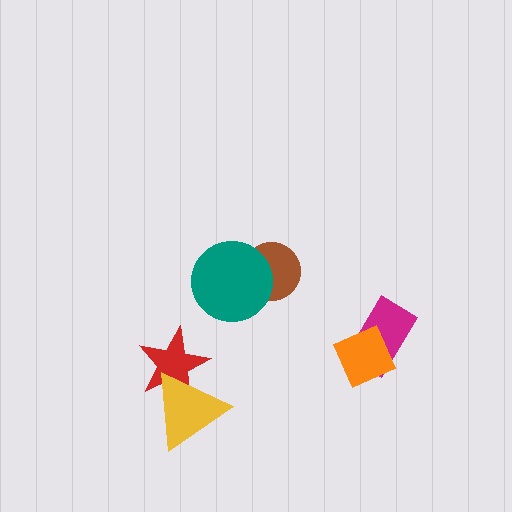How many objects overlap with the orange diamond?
1 object overlaps with the orange diamond.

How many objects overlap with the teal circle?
1 object overlaps with the teal circle.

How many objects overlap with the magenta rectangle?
1 object overlaps with the magenta rectangle.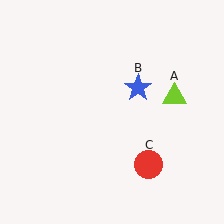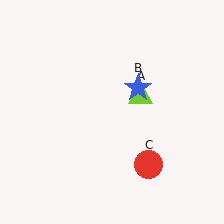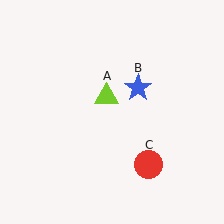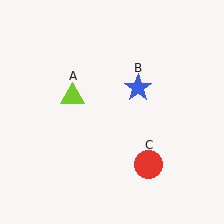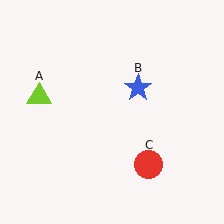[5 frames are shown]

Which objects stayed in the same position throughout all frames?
Blue star (object B) and red circle (object C) remained stationary.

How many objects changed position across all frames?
1 object changed position: lime triangle (object A).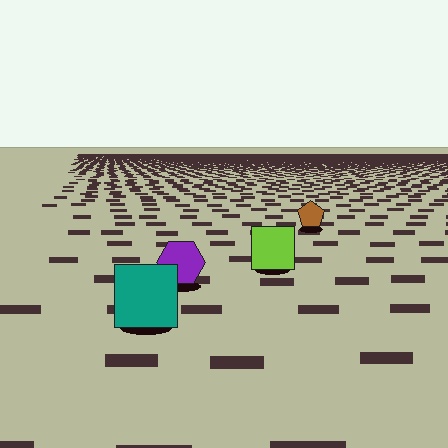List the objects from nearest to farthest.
From nearest to farthest: the teal square, the purple hexagon, the lime square, the brown pentagon.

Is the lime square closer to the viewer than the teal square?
No. The teal square is closer — you can tell from the texture gradient: the ground texture is coarser near it.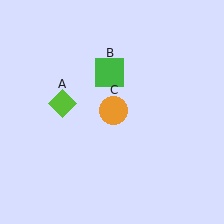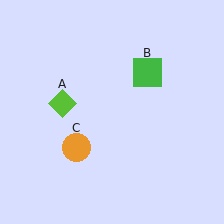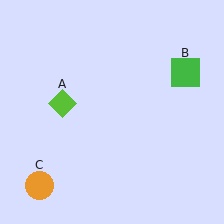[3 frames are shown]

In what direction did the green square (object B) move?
The green square (object B) moved right.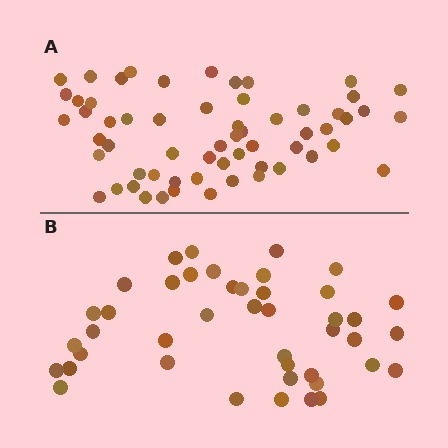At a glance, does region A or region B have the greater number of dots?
Region A (the top region) has more dots.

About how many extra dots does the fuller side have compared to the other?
Region A has approximately 15 more dots than region B.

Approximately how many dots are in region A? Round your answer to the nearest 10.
About 60 dots.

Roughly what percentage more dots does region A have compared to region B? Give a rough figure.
About 40% more.